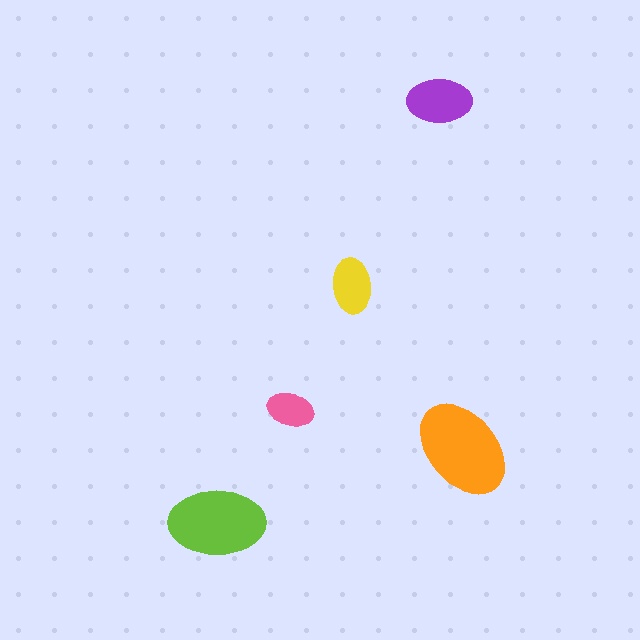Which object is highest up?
The purple ellipse is topmost.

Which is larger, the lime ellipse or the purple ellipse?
The lime one.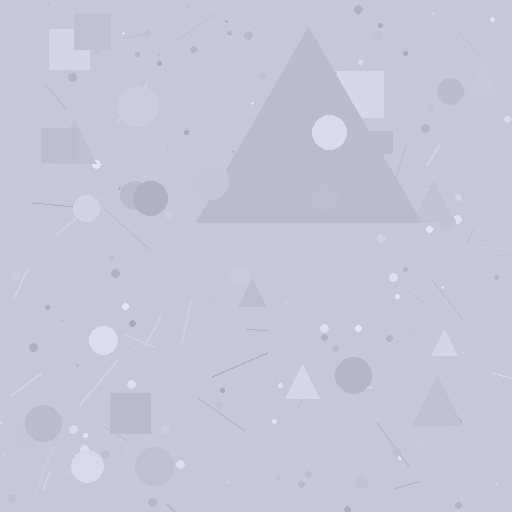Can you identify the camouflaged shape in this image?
The camouflaged shape is a triangle.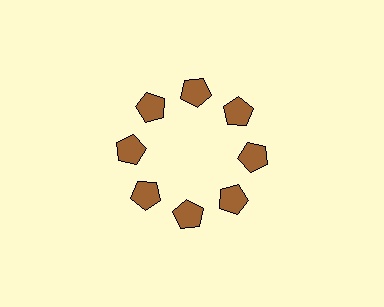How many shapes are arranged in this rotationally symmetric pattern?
There are 8 shapes, arranged in 8 groups of 1.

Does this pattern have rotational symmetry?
Yes, this pattern has 8-fold rotational symmetry. It looks the same after rotating 45 degrees around the center.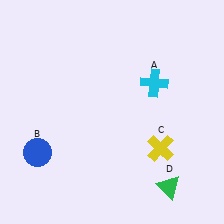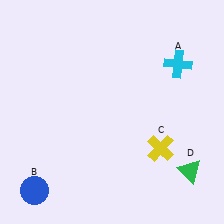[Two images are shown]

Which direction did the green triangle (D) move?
The green triangle (D) moved right.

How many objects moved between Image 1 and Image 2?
3 objects moved between the two images.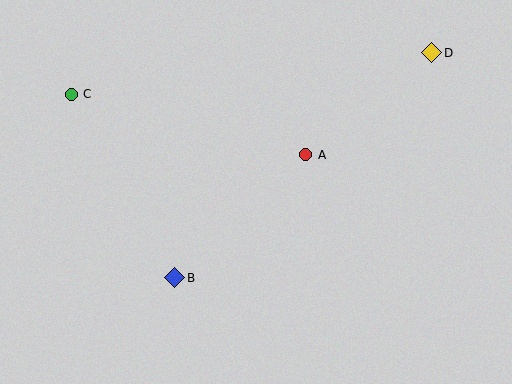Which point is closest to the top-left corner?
Point C is closest to the top-left corner.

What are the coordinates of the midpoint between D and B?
The midpoint between D and B is at (303, 165).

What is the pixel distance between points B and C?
The distance between B and C is 211 pixels.